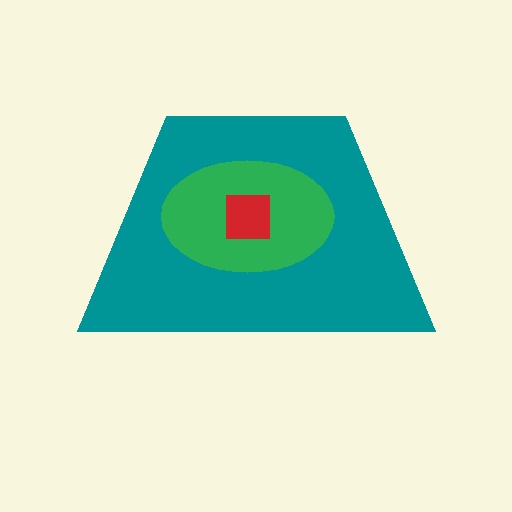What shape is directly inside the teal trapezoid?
The green ellipse.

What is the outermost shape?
The teal trapezoid.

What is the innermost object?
The red square.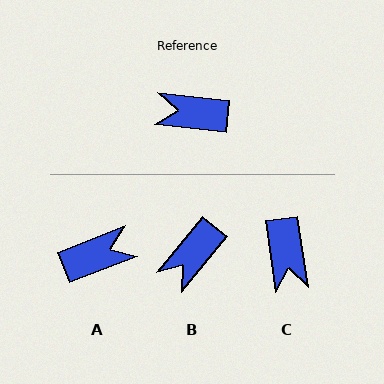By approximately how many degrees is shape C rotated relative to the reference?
Approximately 105 degrees counter-clockwise.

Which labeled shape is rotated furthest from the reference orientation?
A, about 152 degrees away.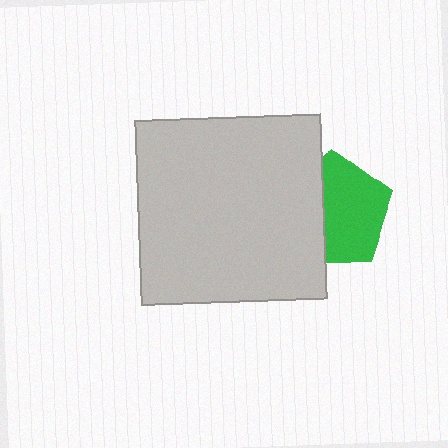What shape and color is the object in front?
The object in front is a light gray square.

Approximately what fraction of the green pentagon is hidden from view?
Roughly 40% of the green pentagon is hidden behind the light gray square.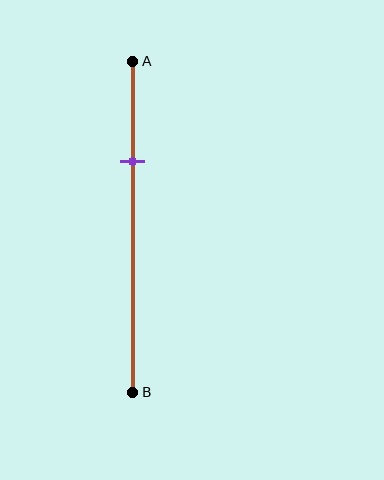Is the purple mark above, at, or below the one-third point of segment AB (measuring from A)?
The purple mark is above the one-third point of segment AB.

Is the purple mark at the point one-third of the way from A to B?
No, the mark is at about 30% from A, not at the 33% one-third point.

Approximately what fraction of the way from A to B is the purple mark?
The purple mark is approximately 30% of the way from A to B.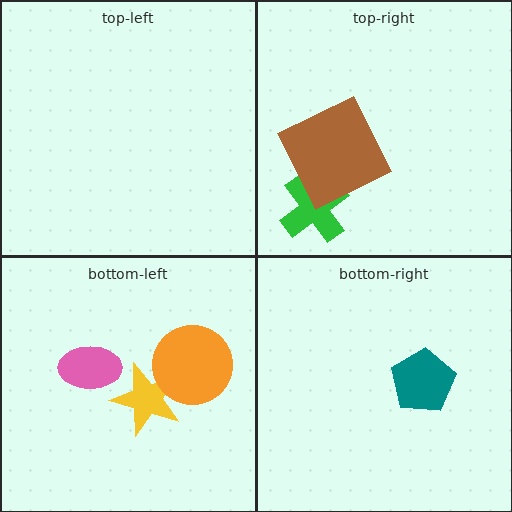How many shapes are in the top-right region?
2.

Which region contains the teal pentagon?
The bottom-right region.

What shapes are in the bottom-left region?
The yellow star, the orange circle, the pink ellipse.